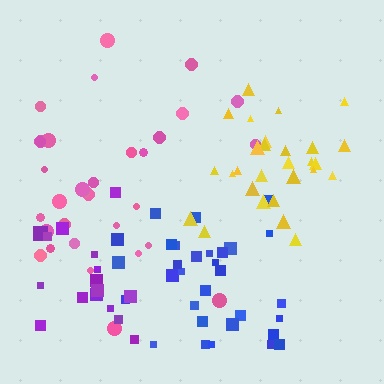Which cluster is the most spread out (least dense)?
Pink.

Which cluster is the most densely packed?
Yellow.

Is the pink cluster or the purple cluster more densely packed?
Purple.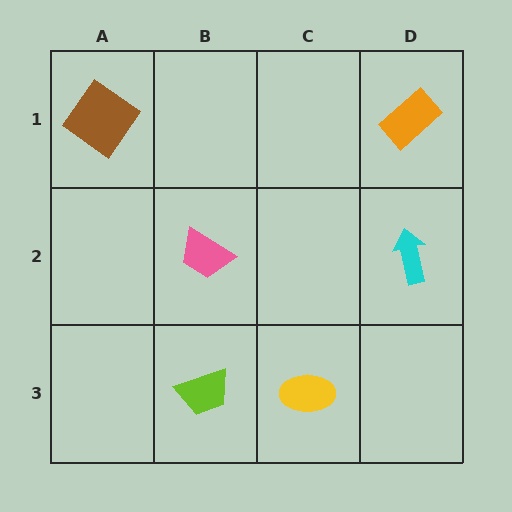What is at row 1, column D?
An orange rectangle.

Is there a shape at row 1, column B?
No, that cell is empty.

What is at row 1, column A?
A brown diamond.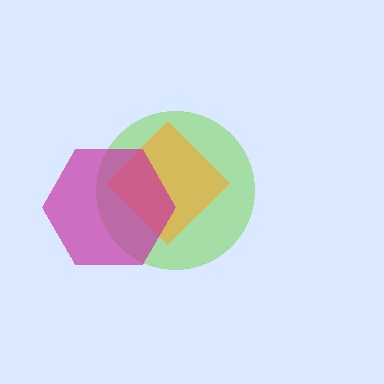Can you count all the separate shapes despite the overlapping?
Yes, there are 3 separate shapes.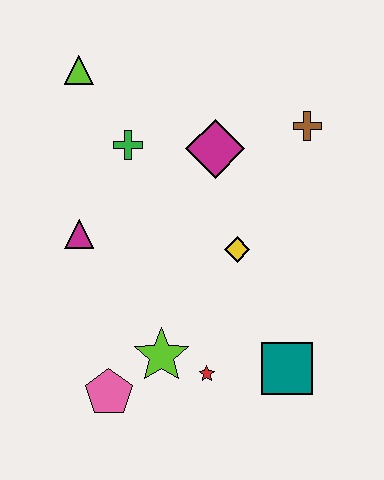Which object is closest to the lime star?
The red star is closest to the lime star.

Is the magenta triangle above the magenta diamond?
No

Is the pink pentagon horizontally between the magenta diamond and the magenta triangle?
Yes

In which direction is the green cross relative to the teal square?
The green cross is above the teal square.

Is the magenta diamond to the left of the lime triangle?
No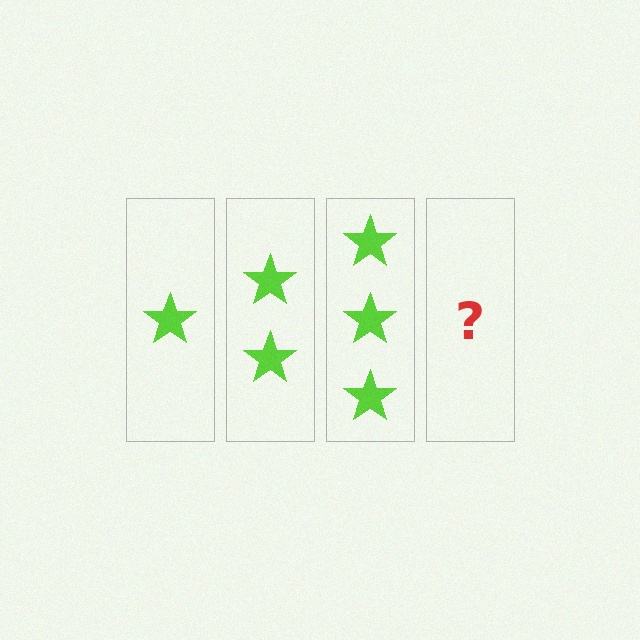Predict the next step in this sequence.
The next step is 4 stars.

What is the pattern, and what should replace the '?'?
The pattern is that each step adds one more star. The '?' should be 4 stars.